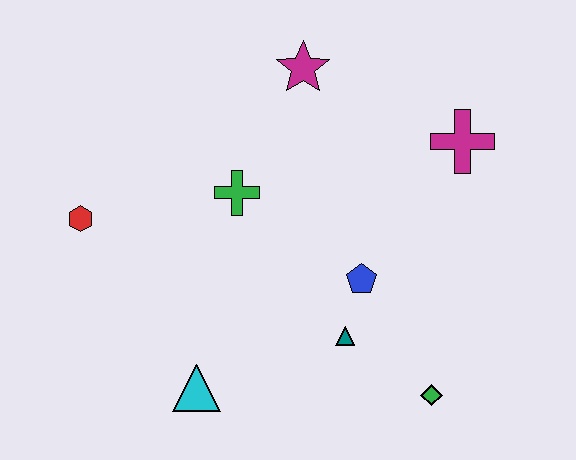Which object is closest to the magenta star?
The green cross is closest to the magenta star.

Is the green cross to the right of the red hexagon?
Yes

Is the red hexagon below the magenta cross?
Yes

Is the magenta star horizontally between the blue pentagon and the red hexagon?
Yes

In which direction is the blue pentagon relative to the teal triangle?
The blue pentagon is above the teal triangle.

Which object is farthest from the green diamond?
The red hexagon is farthest from the green diamond.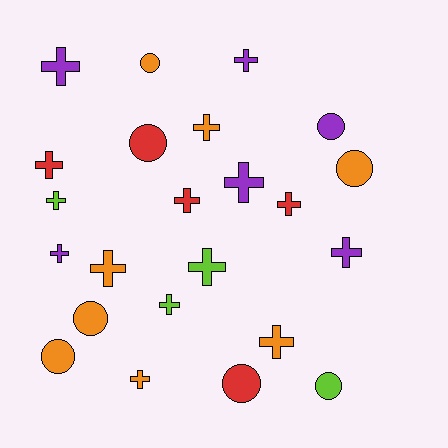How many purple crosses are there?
There are 5 purple crosses.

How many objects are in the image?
There are 23 objects.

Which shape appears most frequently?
Cross, with 15 objects.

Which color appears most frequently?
Orange, with 8 objects.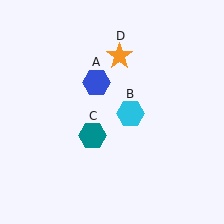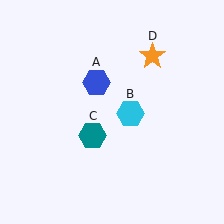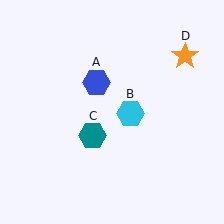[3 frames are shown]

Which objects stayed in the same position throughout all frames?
Blue hexagon (object A) and cyan hexagon (object B) and teal hexagon (object C) remained stationary.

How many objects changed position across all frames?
1 object changed position: orange star (object D).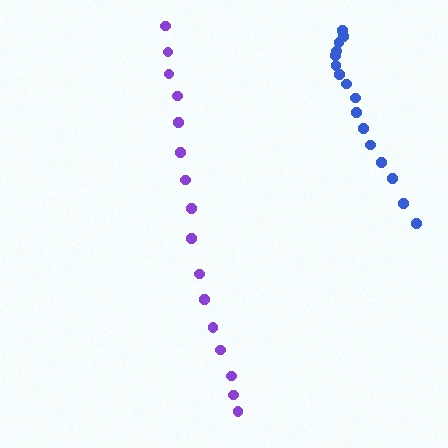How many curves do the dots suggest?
There are 2 distinct paths.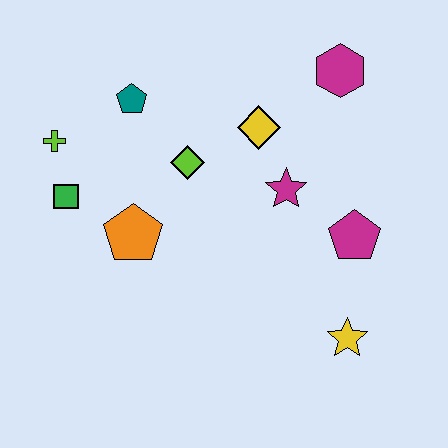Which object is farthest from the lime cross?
The yellow star is farthest from the lime cross.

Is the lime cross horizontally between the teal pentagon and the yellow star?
No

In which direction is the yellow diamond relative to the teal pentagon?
The yellow diamond is to the right of the teal pentagon.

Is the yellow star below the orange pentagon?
Yes